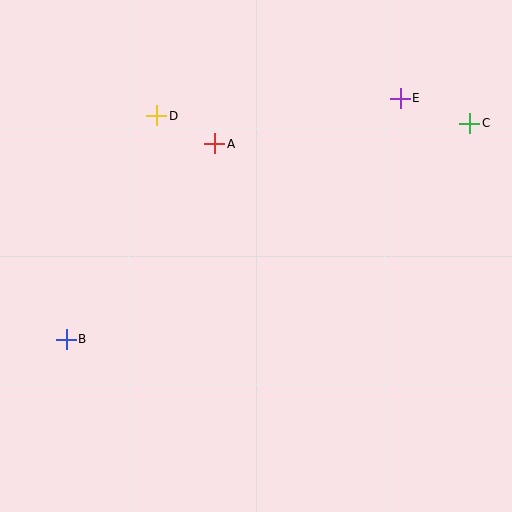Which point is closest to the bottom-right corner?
Point C is closest to the bottom-right corner.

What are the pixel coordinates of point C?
Point C is at (470, 123).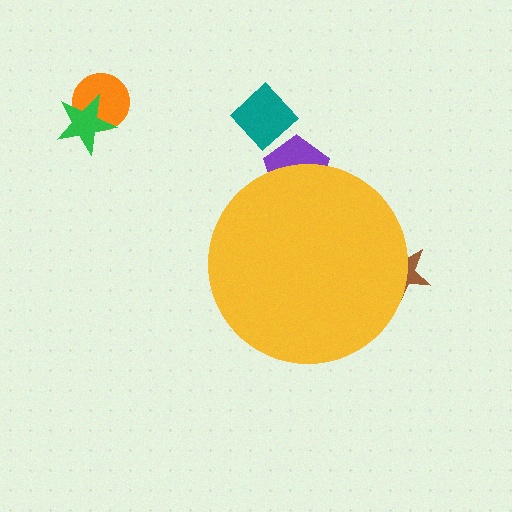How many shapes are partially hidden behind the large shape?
2 shapes are partially hidden.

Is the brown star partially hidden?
Yes, the brown star is partially hidden behind the yellow circle.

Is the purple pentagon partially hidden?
Yes, the purple pentagon is partially hidden behind the yellow circle.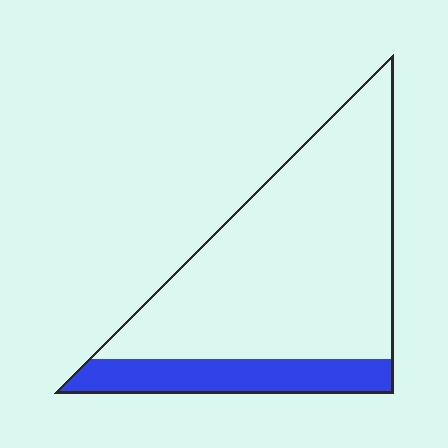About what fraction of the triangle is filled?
About one fifth (1/5).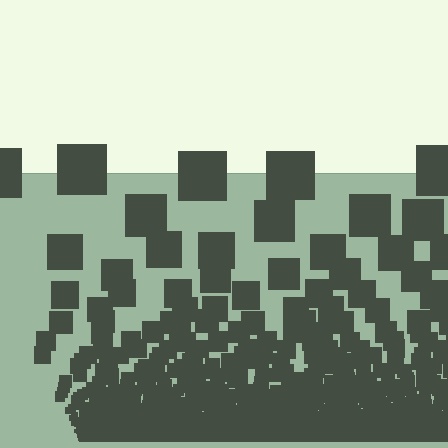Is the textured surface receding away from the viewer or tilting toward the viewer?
The surface appears to tilt toward the viewer. Texture elements get larger and sparser toward the top.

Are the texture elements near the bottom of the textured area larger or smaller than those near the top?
Smaller. The gradient is inverted — elements near the bottom are smaller and denser.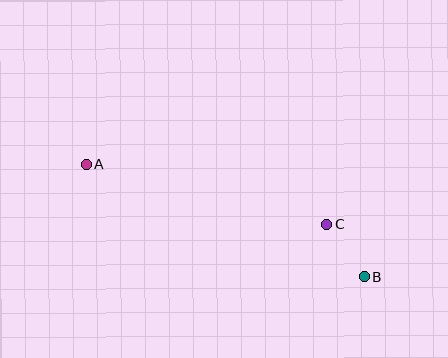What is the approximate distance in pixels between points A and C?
The distance between A and C is approximately 248 pixels.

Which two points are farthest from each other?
Points A and B are farthest from each other.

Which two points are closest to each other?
Points B and C are closest to each other.